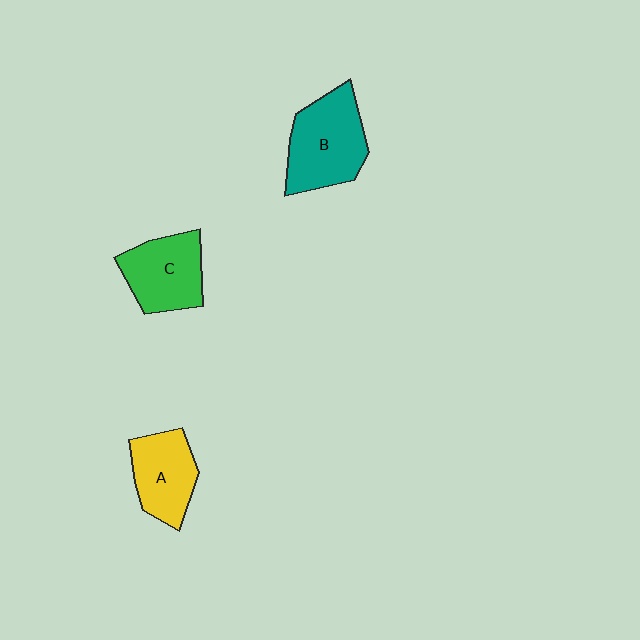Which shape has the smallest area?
Shape A (yellow).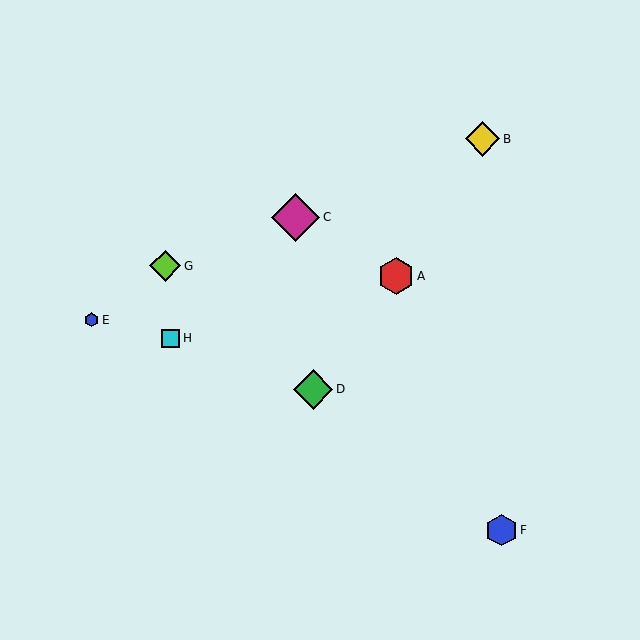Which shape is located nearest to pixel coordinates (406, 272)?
The red hexagon (labeled A) at (396, 276) is nearest to that location.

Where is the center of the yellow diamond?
The center of the yellow diamond is at (483, 139).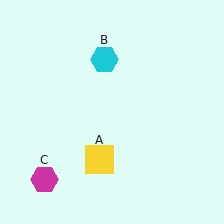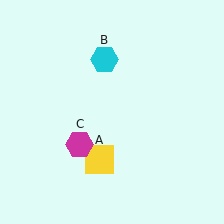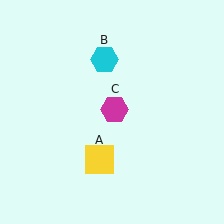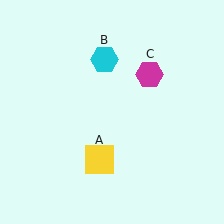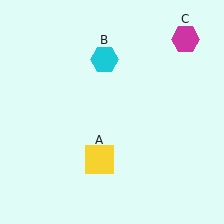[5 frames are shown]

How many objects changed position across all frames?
1 object changed position: magenta hexagon (object C).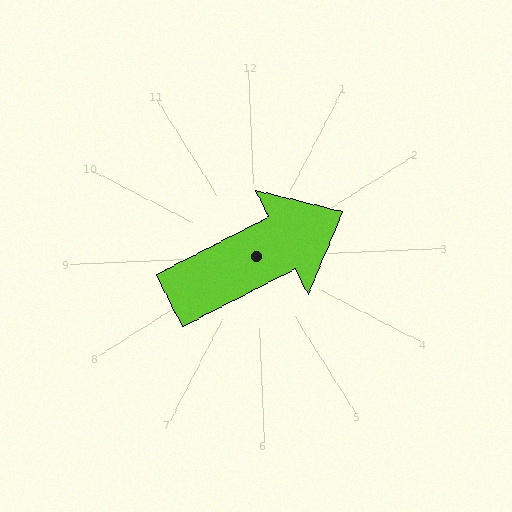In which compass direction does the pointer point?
Northeast.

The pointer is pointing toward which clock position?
Roughly 2 o'clock.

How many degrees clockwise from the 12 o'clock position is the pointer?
Approximately 65 degrees.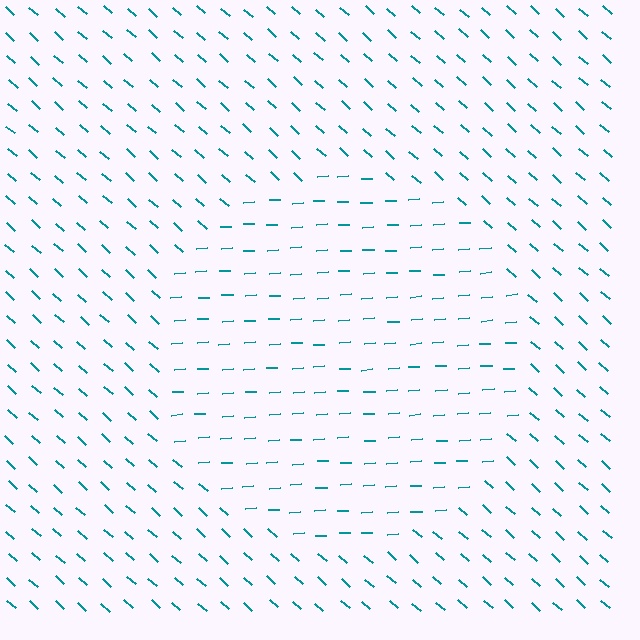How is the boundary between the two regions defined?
The boundary is defined purely by a change in line orientation (approximately 45 degrees difference). All lines are the same color and thickness.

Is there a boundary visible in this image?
Yes, there is a texture boundary formed by a change in line orientation.